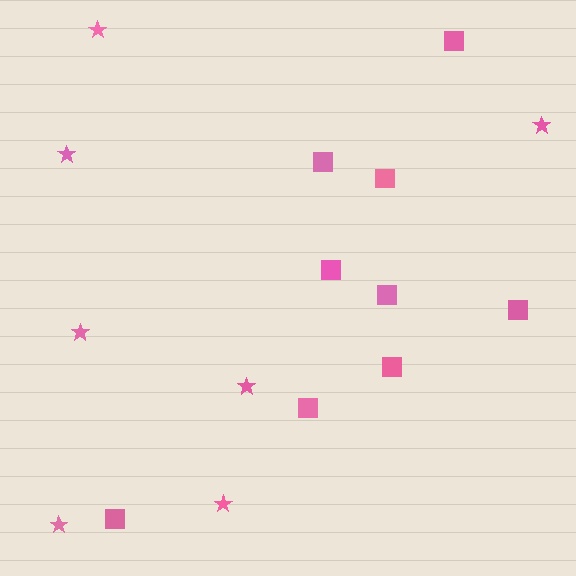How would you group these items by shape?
There are 2 groups: one group of stars (7) and one group of squares (9).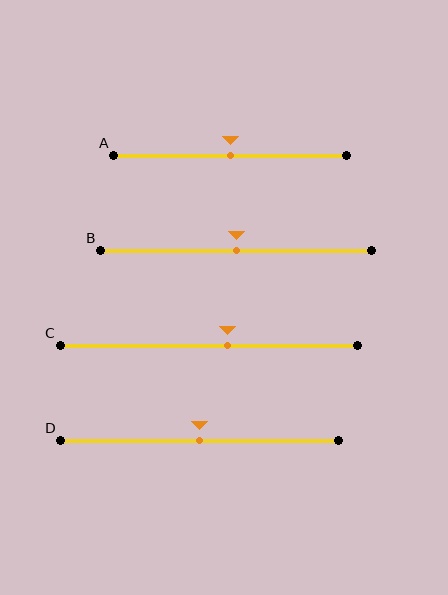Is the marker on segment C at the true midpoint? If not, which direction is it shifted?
No, the marker on segment C is shifted to the right by about 6% of the segment length.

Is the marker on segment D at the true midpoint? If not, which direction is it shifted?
Yes, the marker on segment D is at the true midpoint.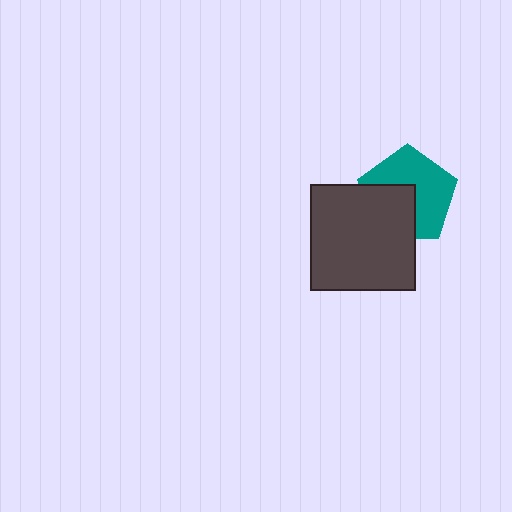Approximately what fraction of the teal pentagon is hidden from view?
Roughly 40% of the teal pentagon is hidden behind the dark gray square.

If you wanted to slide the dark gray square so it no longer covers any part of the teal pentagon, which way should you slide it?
Slide it toward the lower-left — that is the most direct way to separate the two shapes.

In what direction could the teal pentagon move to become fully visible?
The teal pentagon could move toward the upper-right. That would shift it out from behind the dark gray square entirely.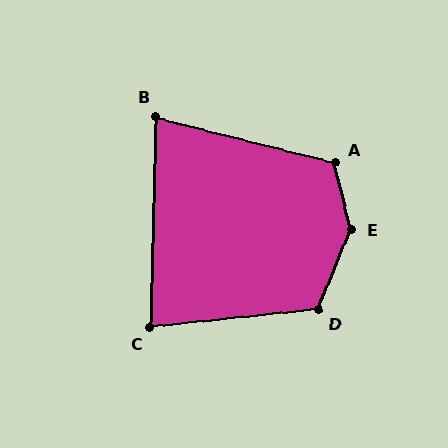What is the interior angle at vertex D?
Approximately 118 degrees (obtuse).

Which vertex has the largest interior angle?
E, at approximately 144 degrees.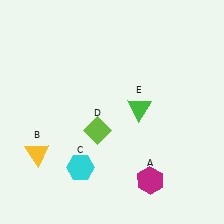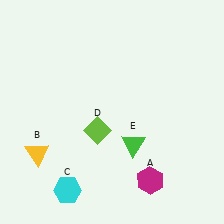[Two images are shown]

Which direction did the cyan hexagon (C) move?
The cyan hexagon (C) moved down.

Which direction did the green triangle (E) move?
The green triangle (E) moved down.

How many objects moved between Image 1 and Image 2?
2 objects moved between the two images.